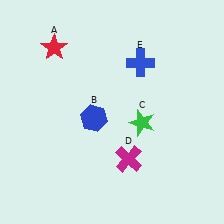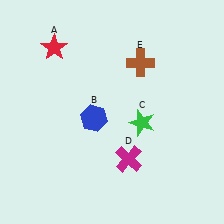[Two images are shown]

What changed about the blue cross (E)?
In Image 1, E is blue. In Image 2, it changed to brown.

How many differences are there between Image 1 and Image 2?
There is 1 difference between the two images.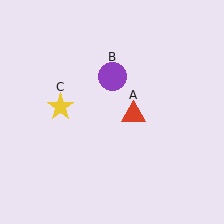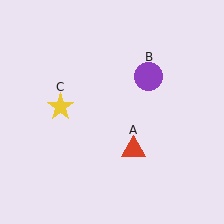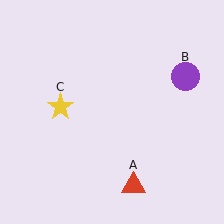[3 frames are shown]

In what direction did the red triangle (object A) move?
The red triangle (object A) moved down.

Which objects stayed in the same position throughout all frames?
Yellow star (object C) remained stationary.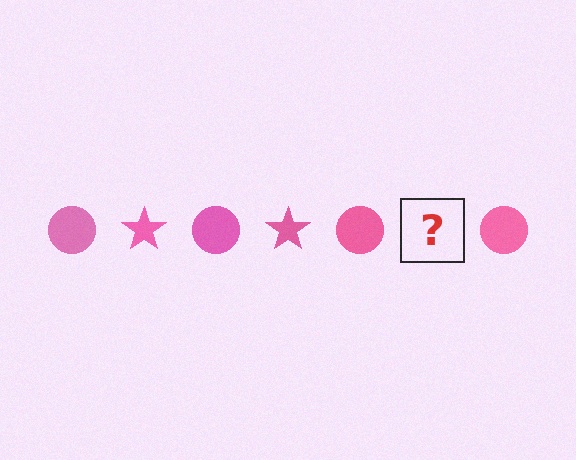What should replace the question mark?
The question mark should be replaced with a pink star.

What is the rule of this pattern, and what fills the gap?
The rule is that the pattern cycles through circle, star shapes in pink. The gap should be filled with a pink star.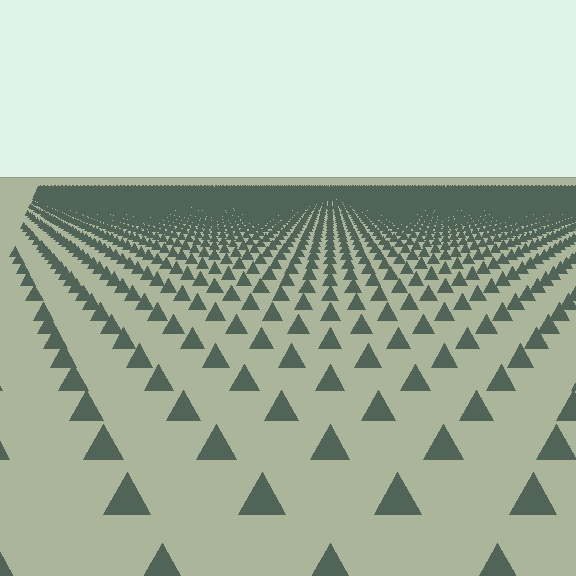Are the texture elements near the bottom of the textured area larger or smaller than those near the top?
Larger. Near the bottom, elements are closer to the viewer and appear at a bigger on-screen size.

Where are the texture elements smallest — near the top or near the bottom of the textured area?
Near the top.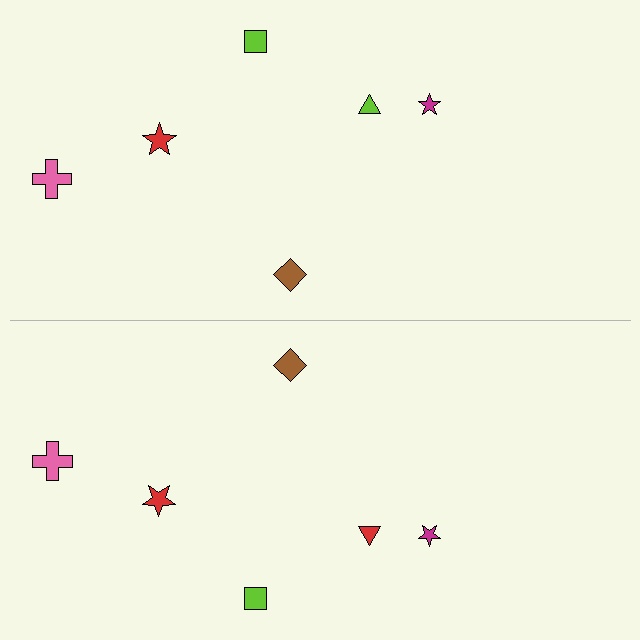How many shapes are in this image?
There are 12 shapes in this image.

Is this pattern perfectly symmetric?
No, the pattern is not perfectly symmetric. The red triangle on the bottom side breaks the symmetry — its mirror counterpart is lime.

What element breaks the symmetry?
The red triangle on the bottom side breaks the symmetry — its mirror counterpart is lime.